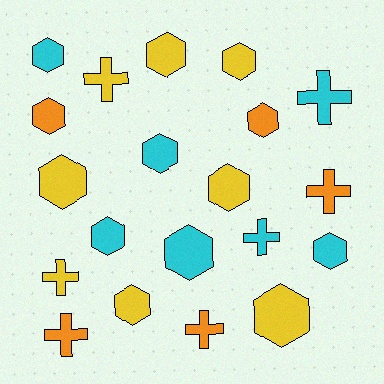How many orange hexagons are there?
There are 2 orange hexagons.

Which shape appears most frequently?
Hexagon, with 13 objects.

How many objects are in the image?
There are 20 objects.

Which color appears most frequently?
Yellow, with 8 objects.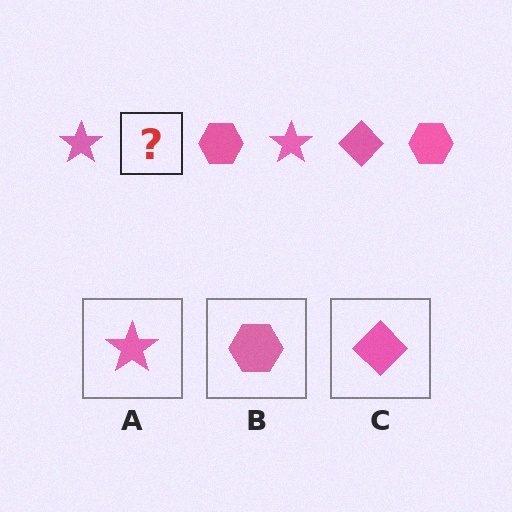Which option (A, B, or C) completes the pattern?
C.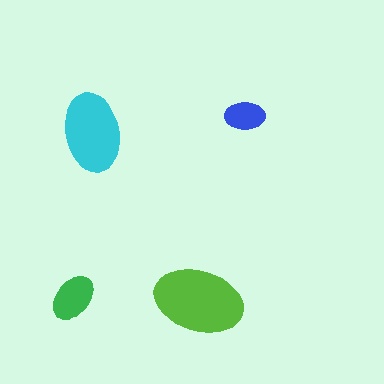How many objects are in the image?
There are 4 objects in the image.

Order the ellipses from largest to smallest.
the lime one, the cyan one, the green one, the blue one.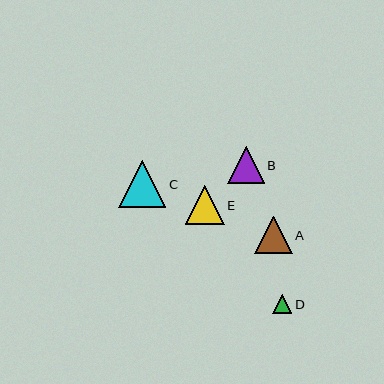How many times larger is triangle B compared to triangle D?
Triangle B is approximately 1.9 times the size of triangle D.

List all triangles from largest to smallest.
From largest to smallest: C, E, A, B, D.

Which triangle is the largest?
Triangle C is the largest with a size of approximately 48 pixels.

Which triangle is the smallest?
Triangle D is the smallest with a size of approximately 19 pixels.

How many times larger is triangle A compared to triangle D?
Triangle A is approximately 2.0 times the size of triangle D.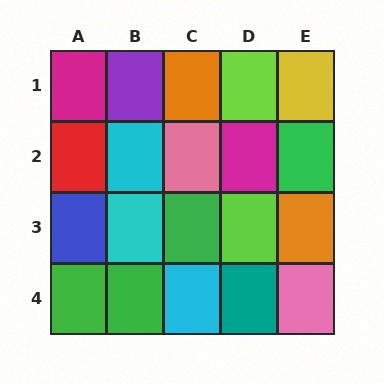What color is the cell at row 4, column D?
Teal.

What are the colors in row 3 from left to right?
Blue, cyan, green, lime, orange.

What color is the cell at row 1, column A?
Magenta.